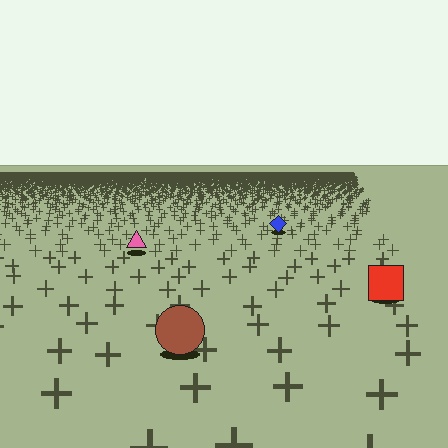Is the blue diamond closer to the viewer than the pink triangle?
No. The pink triangle is closer — you can tell from the texture gradient: the ground texture is coarser near it.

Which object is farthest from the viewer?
The blue diamond is farthest from the viewer. It appears smaller and the ground texture around it is denser.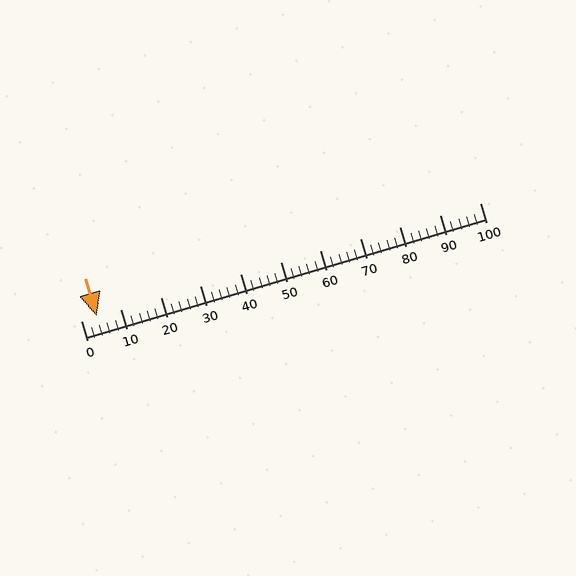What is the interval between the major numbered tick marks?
The major tick marks are spaced 10 units apart.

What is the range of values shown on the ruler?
The ruler shows values from 0 to 100.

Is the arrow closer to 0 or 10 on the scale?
The arrow is closer to 0.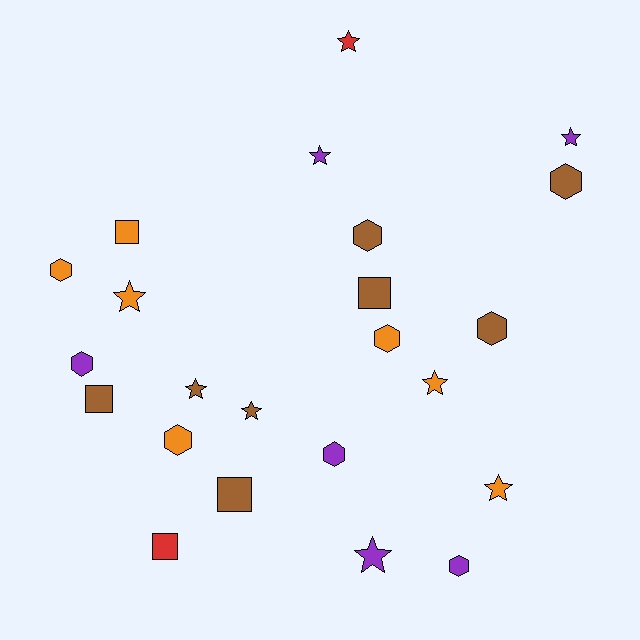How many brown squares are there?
There are 3 brown squares.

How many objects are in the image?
There are 23 objects.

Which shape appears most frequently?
Hexagon, with 9 objects.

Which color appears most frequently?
Brown, with 8 objects.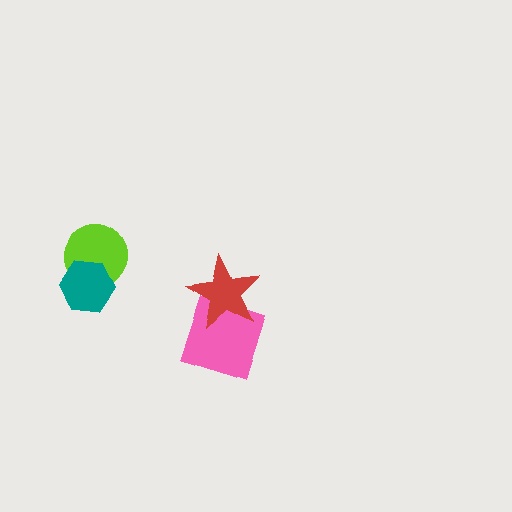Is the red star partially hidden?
No, no other shape covers it.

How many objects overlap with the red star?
1 object overlaps with the red star.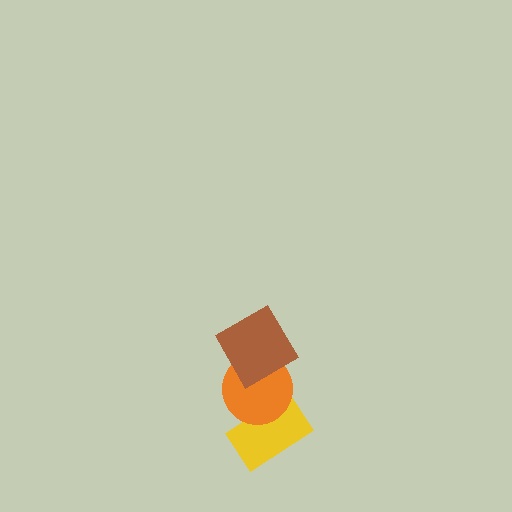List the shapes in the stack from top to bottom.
From top to bottom: the brown diamond, the orange circle, the yellow rectangle.